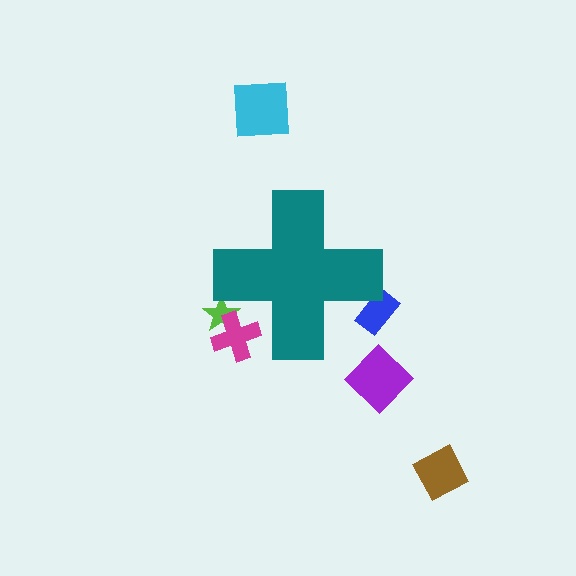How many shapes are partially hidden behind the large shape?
3 shapes are partially hidden.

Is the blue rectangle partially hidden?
Yes, the blue rectangle is partially hidden behind the teal cross.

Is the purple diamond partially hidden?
No, the purple diamond is fully visible.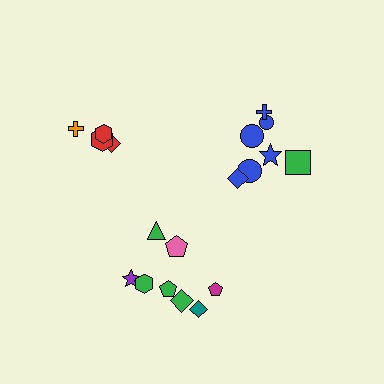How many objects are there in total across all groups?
There are 19 objects.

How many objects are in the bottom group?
There are 8 objects.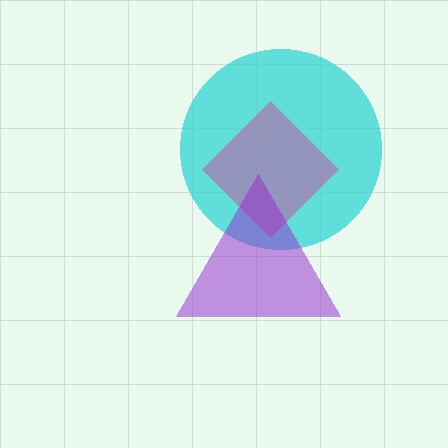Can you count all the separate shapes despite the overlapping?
Yes, there are 3 separate shapes.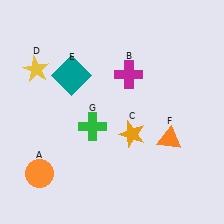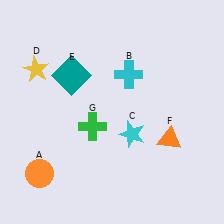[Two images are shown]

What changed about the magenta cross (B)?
In Image 1, B is magenta. In Image 2, it changed to cyan.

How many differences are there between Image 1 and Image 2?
There are 2 differences between the two images.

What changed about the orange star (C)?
In Image 1, C is orange. In Image 2, it changed to cyan.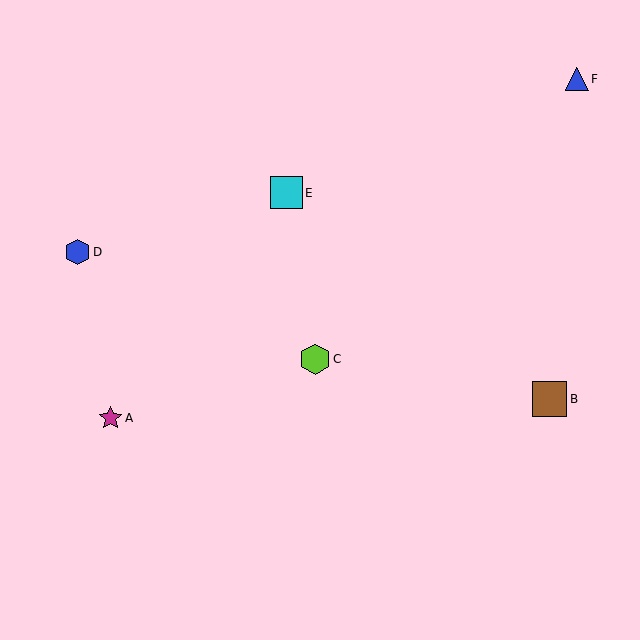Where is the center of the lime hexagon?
The center of the lime hexagon is at (315, 359).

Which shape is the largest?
The brown square (labeled B) is the largest.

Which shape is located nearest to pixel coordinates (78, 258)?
The blue hexagon (labeled D) at (78, 252) is nearest to that location.